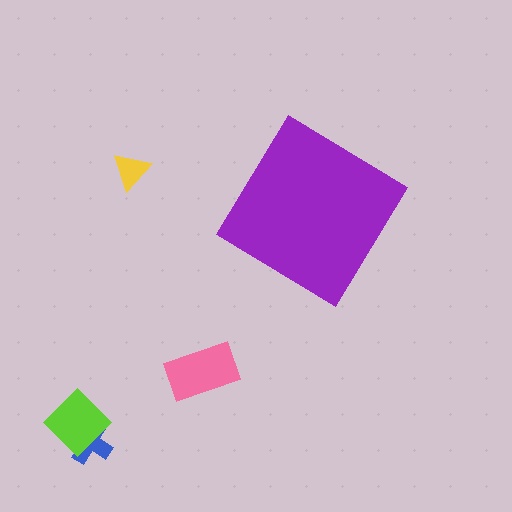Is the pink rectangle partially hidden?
No, the pink rectangle is fully visible.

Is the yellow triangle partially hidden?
No, the yellow triangle is fully visible.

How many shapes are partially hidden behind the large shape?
0 shapes are partially hidden.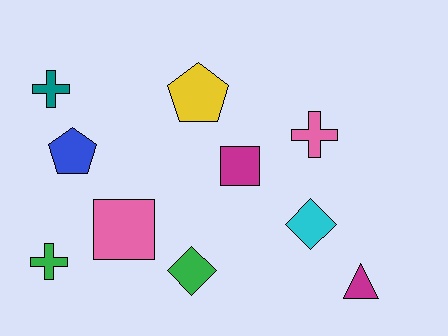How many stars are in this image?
There are no stars.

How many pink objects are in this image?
There are 2 pink objects.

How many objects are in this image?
There are 10 objects.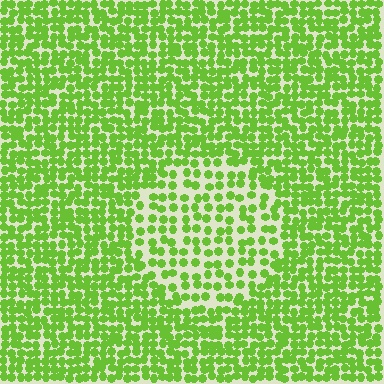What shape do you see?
I see a circle.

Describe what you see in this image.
The image contains small lime elements arranged at two different densities. A circle-shaped region is visible where the elements are less densely packed than the surrounding area.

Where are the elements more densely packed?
The elements are more densely packed outside the circle boundary.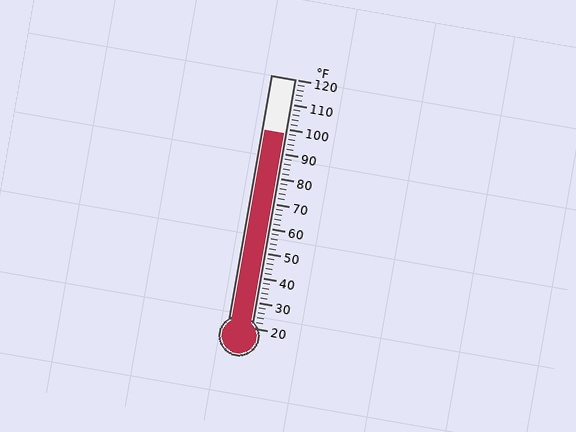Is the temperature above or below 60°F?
The temperature is above 60°F.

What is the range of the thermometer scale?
The thermometer scale ranges from 20°F to 120°F.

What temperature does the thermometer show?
The thermometer shows approximately 98°F.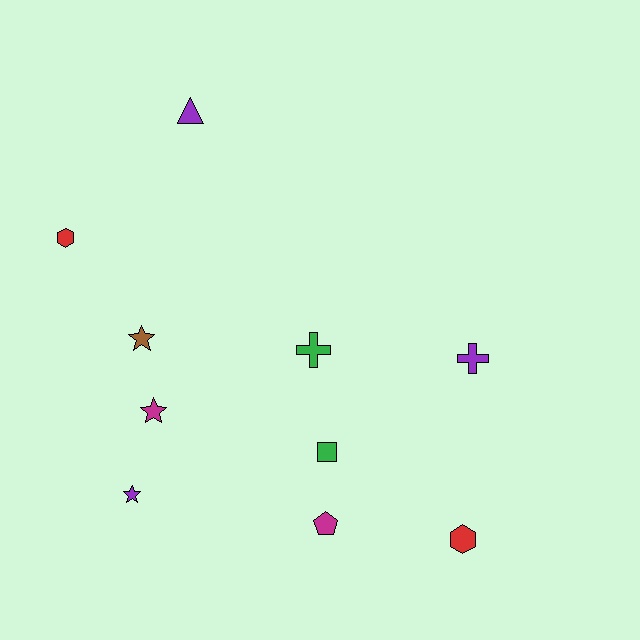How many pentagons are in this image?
There is 1 pentagon.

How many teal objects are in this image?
There are no teal objects.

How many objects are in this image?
There are 10 objects.